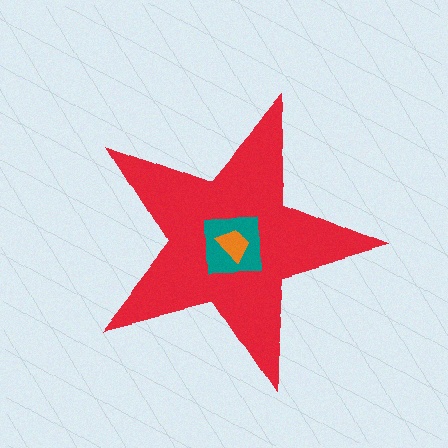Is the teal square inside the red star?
Yes.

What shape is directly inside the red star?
The teal square.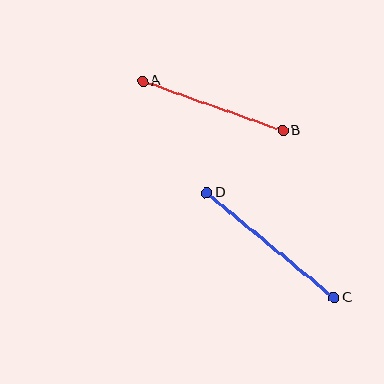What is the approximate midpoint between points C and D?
The midpoint is at approximately (270, 245) pixels.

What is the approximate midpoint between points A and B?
The midpoint is at approximately (213, 106) pixels.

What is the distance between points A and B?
The distance is approximately 149 pixels.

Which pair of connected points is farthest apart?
Points C and D are farthest apart.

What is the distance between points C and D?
The distance is approximately 165 pixels.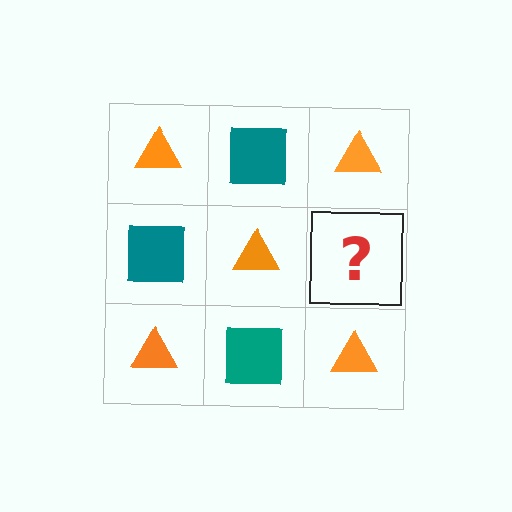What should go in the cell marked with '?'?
The missing cell should contain a teal square.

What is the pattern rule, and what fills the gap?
The rule is that it alternates orange triangle and teal square in a checkerboard pattern. The gap should be filled with a teal square.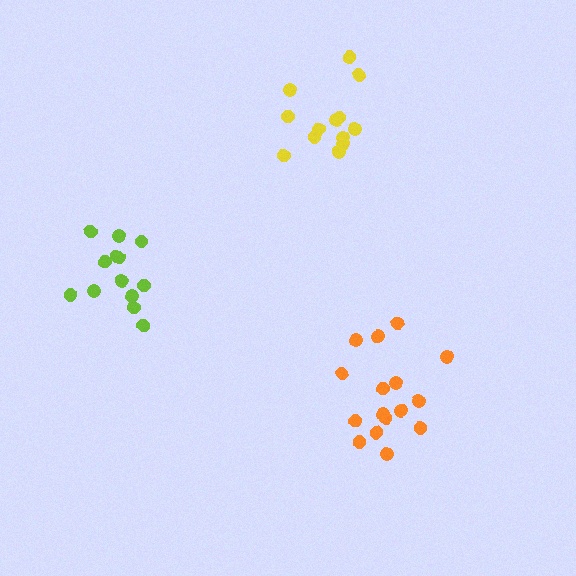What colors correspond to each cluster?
The clusters are colored: orange, yellow, lime.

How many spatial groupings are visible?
There are 3 spatial groupings.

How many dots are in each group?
Group 1: 16 dots, Group 2: 13 dots, Group 3: 13 dots (42 total).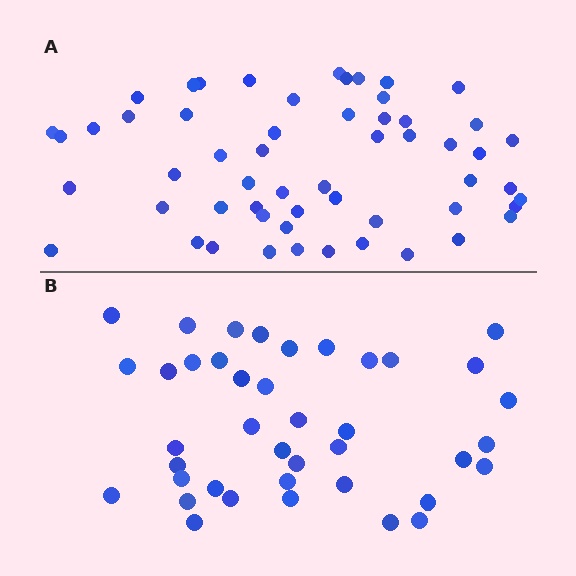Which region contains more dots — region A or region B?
Region A (the top region) has more dots.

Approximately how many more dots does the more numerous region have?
Region A has approximately 15 more dots than region B.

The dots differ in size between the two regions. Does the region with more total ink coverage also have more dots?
No. Region B has more total ink coverage because its dots are larger, but region A actually contains more individual dots. Total area can be misleading — the number of items is what matters here.